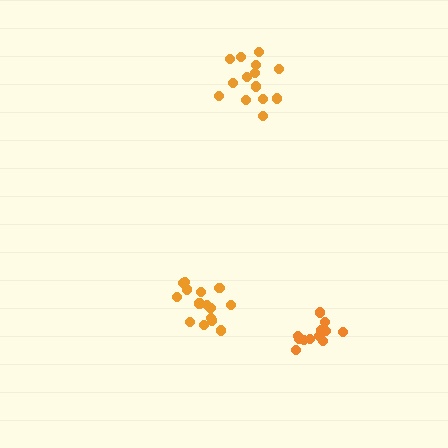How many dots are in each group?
Group 1: 14 dots, Group 2: 13 dots, Group 3: 15 dots (42 total).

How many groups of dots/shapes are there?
There are 3 groups.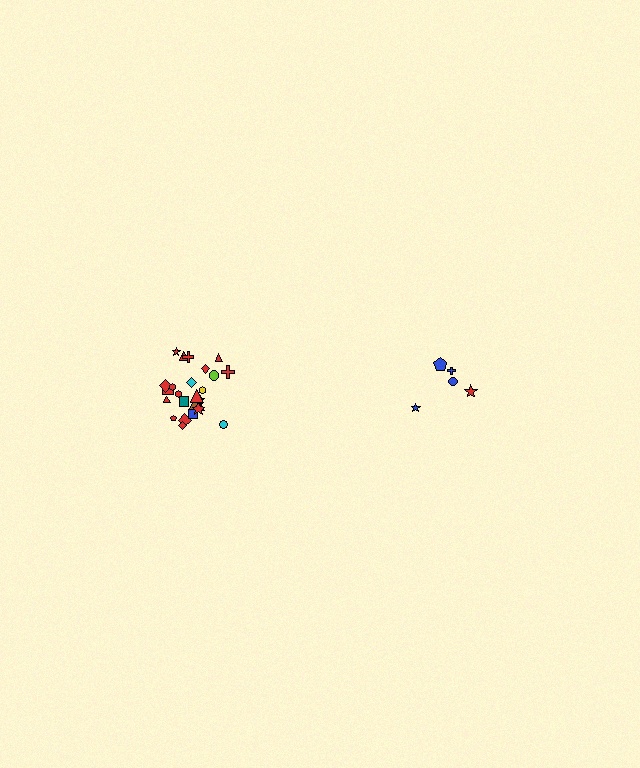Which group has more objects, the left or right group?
The left group.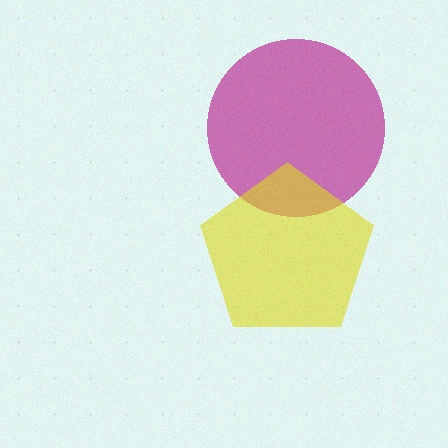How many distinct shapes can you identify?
There are 2 distinct shapes: a magenta circle, a yellow pentagon.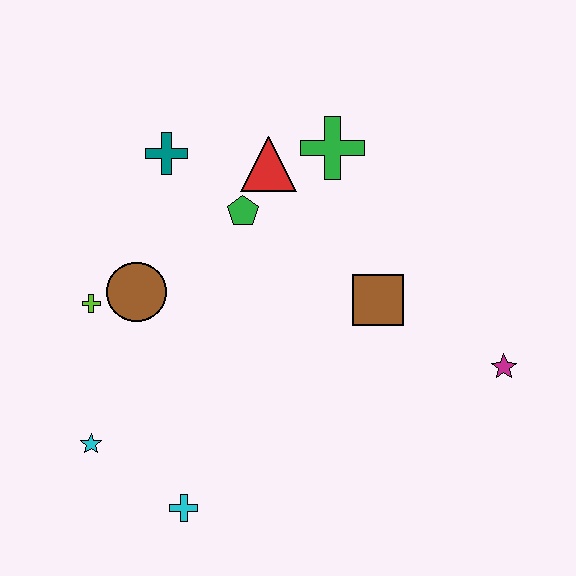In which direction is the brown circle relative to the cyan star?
The brown circle is above the cyan star.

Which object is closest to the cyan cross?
The cyan star is closest to the cyan cross.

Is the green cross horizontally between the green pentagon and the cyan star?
No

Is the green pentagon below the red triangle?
Yes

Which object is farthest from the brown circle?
The magenta star is farthest from the brown circle.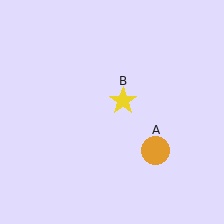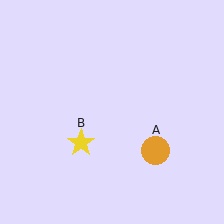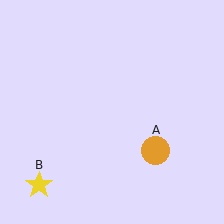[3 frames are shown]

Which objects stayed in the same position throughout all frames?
Orange circle (object A) remained stationary.